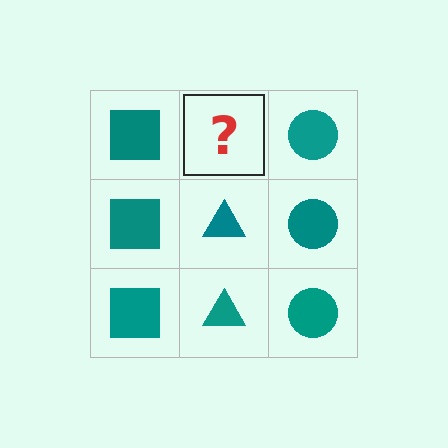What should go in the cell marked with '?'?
The missing cell should contain a teal triangle.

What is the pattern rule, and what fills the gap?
The rule is that each column has a consistent shape. The gap should be filled with a teal triangle.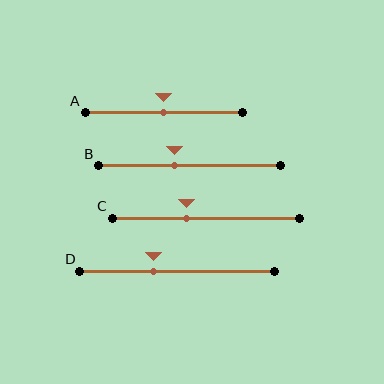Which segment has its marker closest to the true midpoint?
Segment A has its marker closest to the true midpoint.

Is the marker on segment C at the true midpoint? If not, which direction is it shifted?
No, the marker on segment C is shifted to the left by about 10% of the segment length.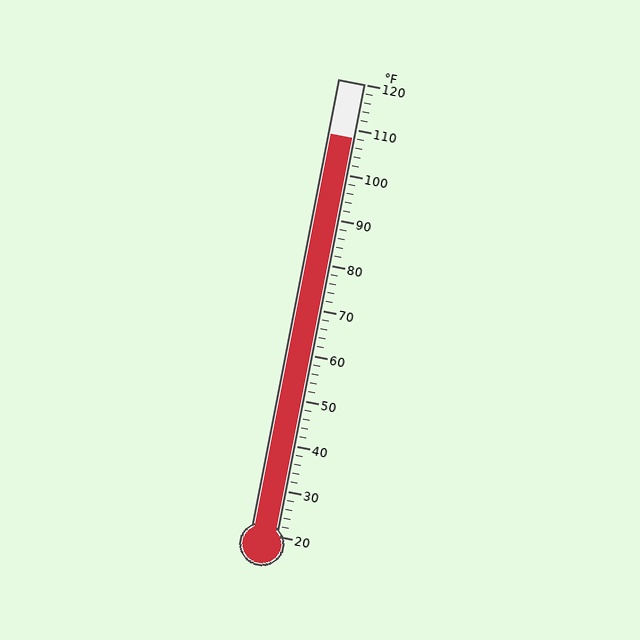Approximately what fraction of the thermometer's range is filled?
The thermometer is filled to approximately 90% of its range.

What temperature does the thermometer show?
The thermometer shows approximately 108°F.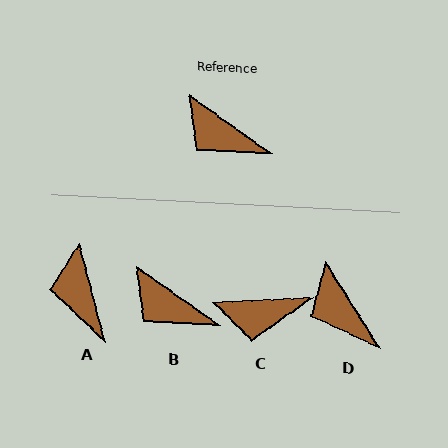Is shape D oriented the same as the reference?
No, it is off by about 23 degrees.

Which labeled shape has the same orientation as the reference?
B.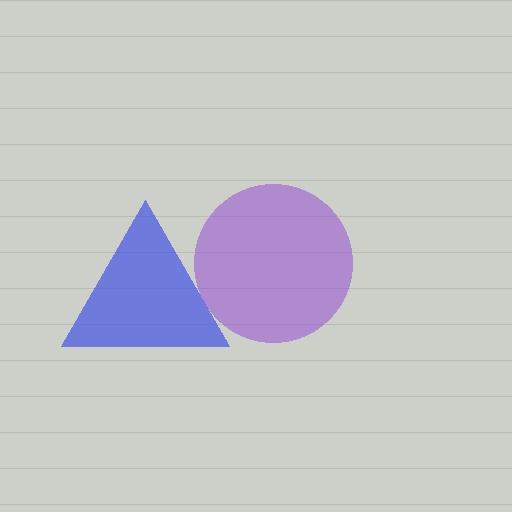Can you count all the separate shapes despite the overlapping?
Yes, there are 2 separate shapes.